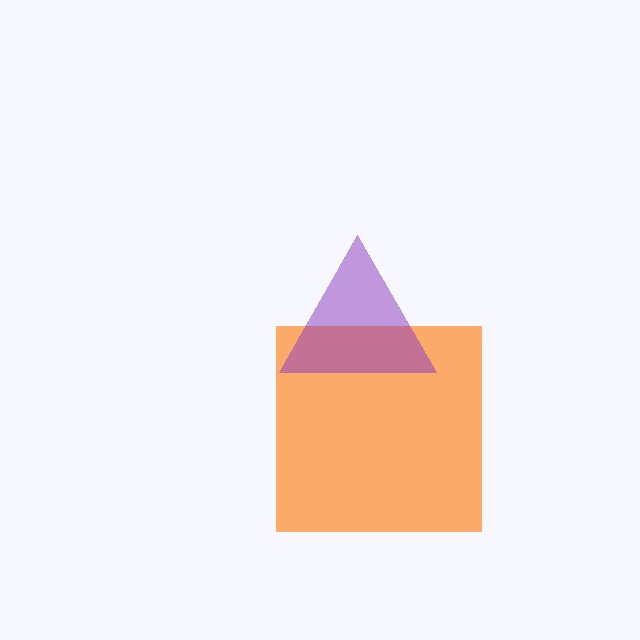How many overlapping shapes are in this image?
There are 2 overlapping shapes in the image.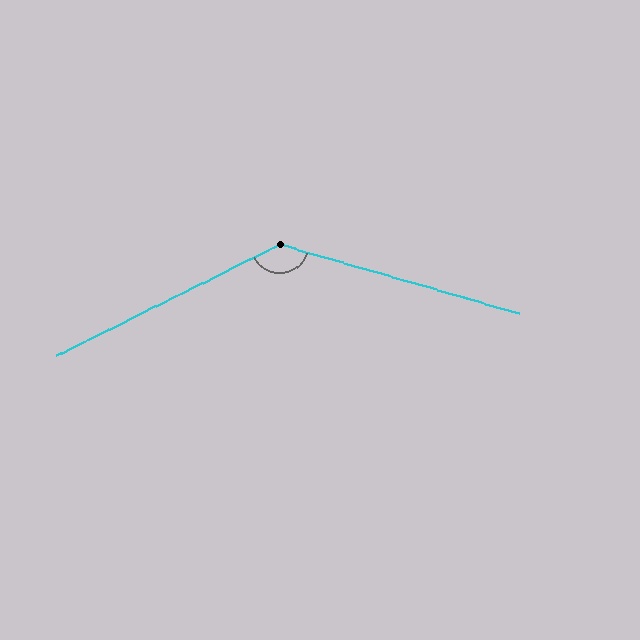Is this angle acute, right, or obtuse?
It is obtuse.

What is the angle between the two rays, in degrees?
Approximately 137 degrees.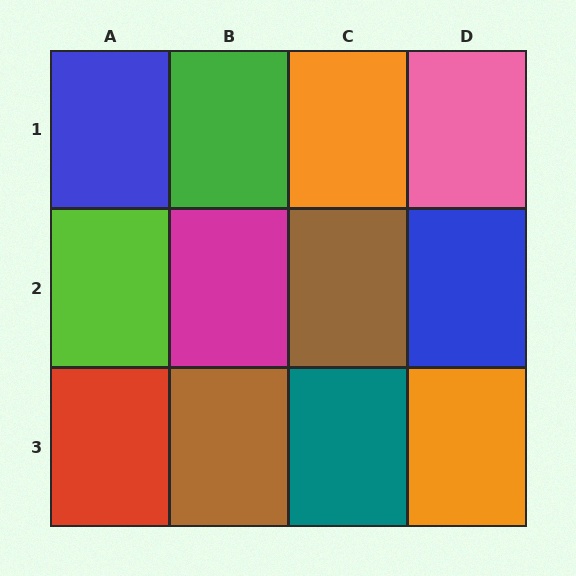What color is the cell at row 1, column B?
Green.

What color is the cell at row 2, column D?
Blue.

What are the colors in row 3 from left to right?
Red, brown, teal, orange.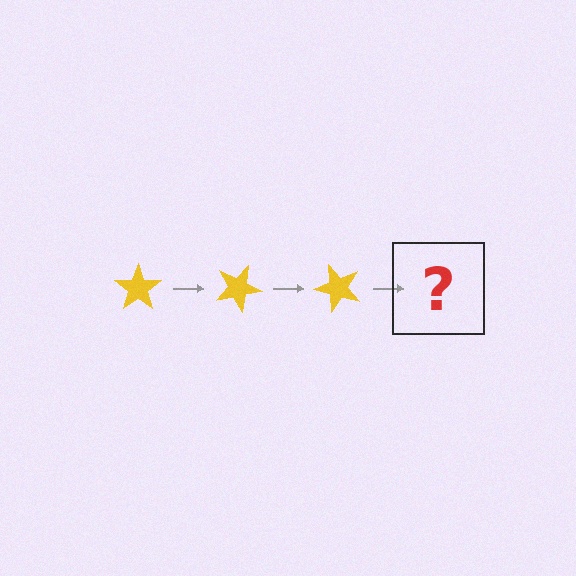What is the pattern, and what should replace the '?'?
The pattern is that the star rotates 25 degrees each step. The '?' should be a yellow star rotated 75 degrees.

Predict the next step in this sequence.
The next step is a yellow star rotated 75 degrees.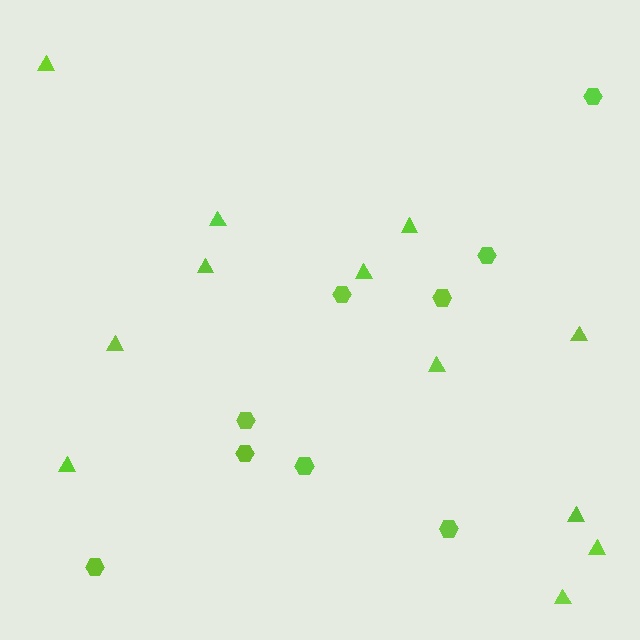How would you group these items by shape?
There are 2 groups: one group of hexagons (9) and one group of triangles (12).